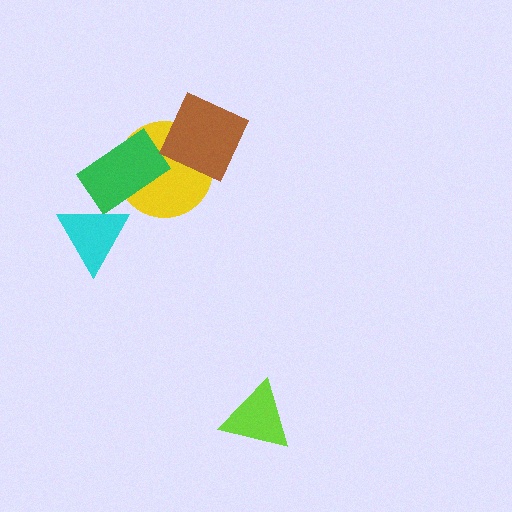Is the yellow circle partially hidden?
Yes, it is partially covered by another shape.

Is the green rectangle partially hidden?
Yes, it is partially covered by another shape.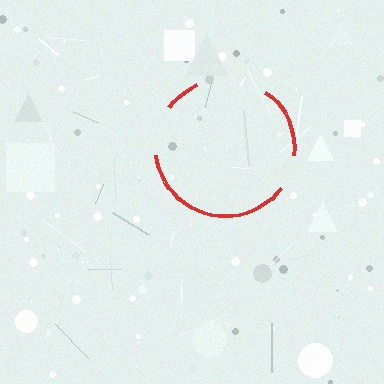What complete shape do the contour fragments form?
The contour fragments form a circle.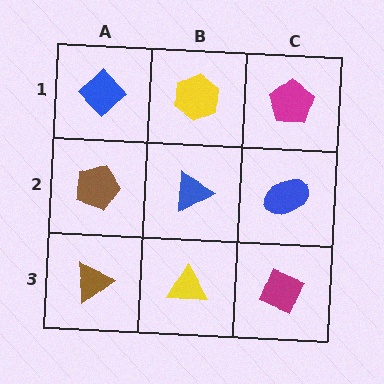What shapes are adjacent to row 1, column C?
A blue ellipse (row 2, column C), a yellow hexagon (row 1, column B).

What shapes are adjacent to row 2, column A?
A blue diamond (row 1, column A), a brown triangle (row 3, column A), a blue triangle (row 2, column B).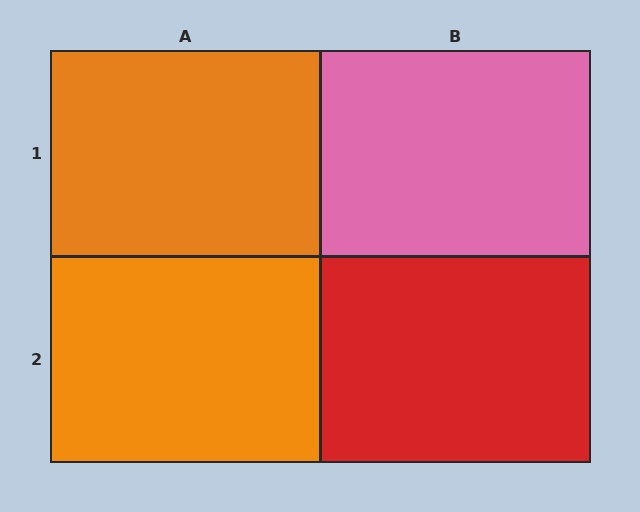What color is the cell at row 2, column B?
Red.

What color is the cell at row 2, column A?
Orange.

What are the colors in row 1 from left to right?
Orange, pink.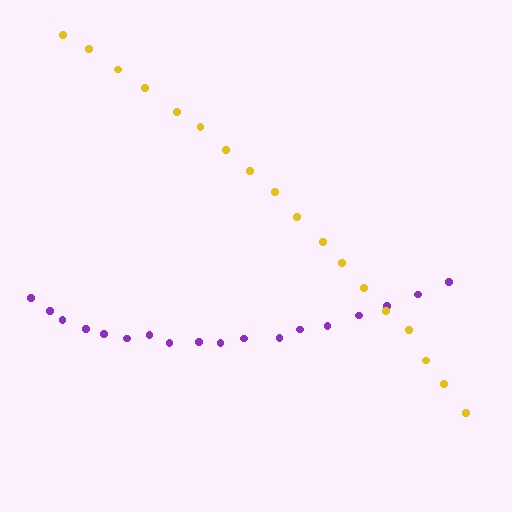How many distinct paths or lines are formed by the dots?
There are 2 distinct paths.